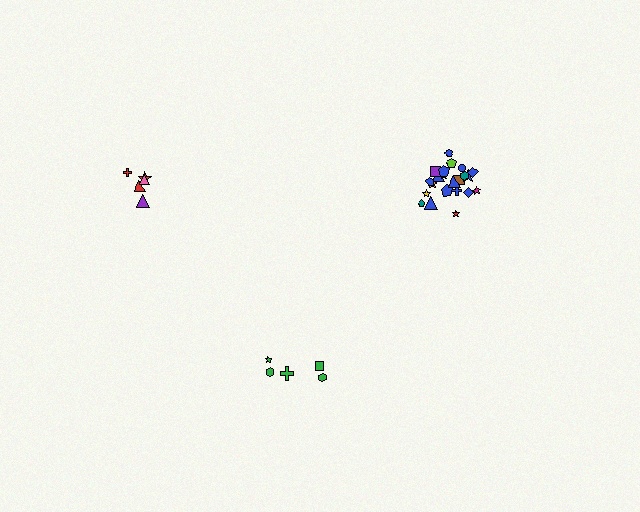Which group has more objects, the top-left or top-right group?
The top-right group.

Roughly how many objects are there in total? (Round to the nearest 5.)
Roughly 30 objects in total.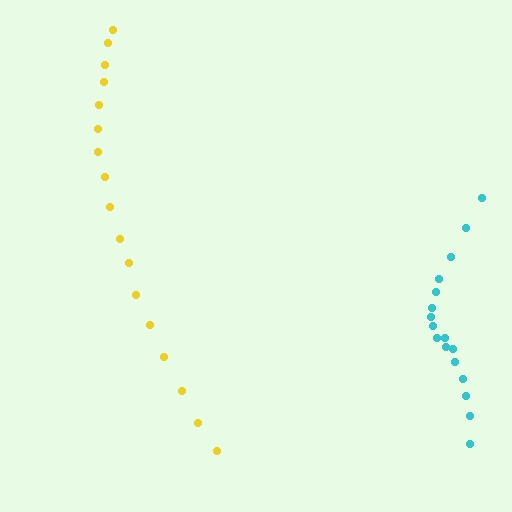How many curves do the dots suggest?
There are 2 distinct paths.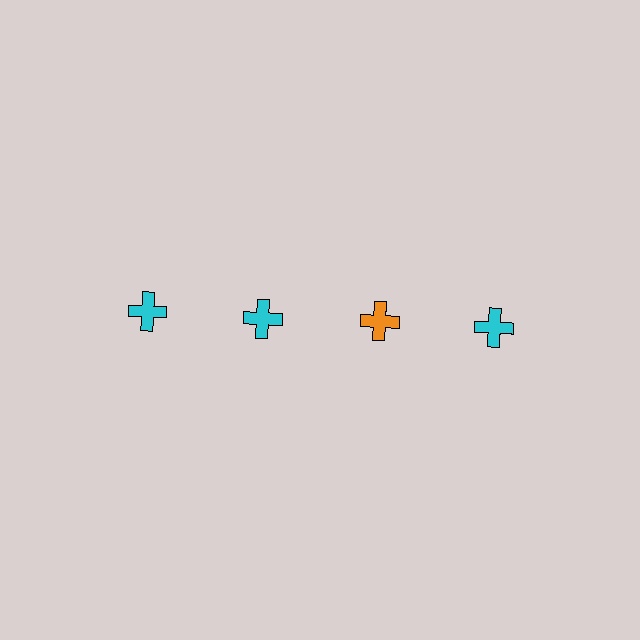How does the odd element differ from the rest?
It has a different color: orange instead of cyan.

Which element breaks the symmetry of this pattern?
The orange cross in the top row, center column breaks the symmetry. All other shapes are cyan crosses.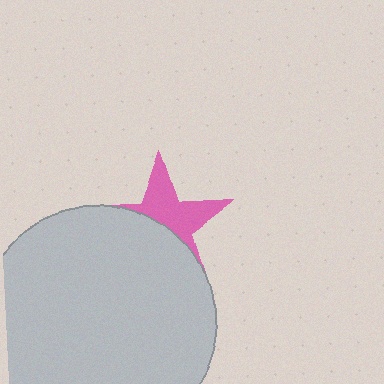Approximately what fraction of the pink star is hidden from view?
Roughly 54% of the pink star is hidden behind the light gray circle.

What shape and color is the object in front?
The object in front is a light gray circle.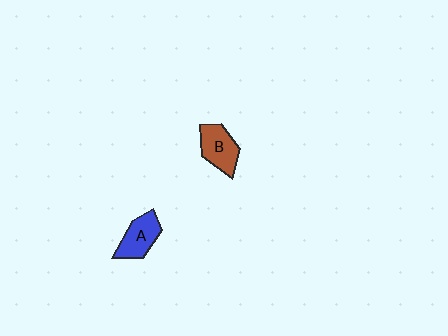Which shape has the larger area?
Shape B (brown).